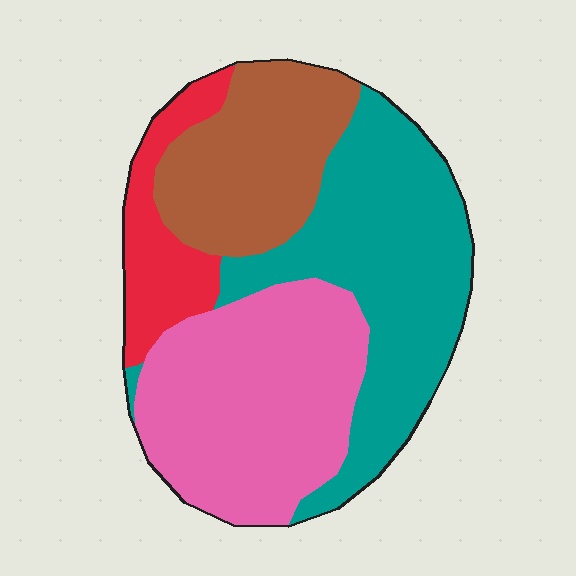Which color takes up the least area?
Red, at roughly 10%.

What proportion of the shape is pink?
Pink covers 33% of the shape.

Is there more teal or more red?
Teal.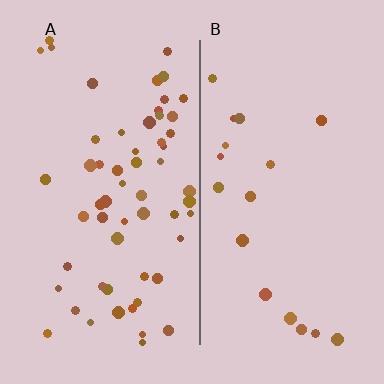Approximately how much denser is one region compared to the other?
Approximately 3.2× — region A over region B.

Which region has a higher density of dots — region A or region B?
A (the left).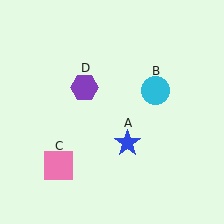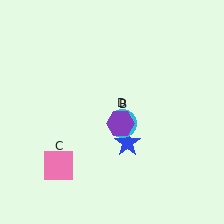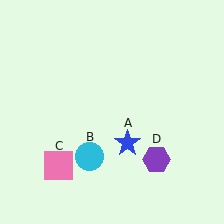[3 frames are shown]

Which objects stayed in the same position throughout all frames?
Blue star (object A) and pink square (object C) remained stationary.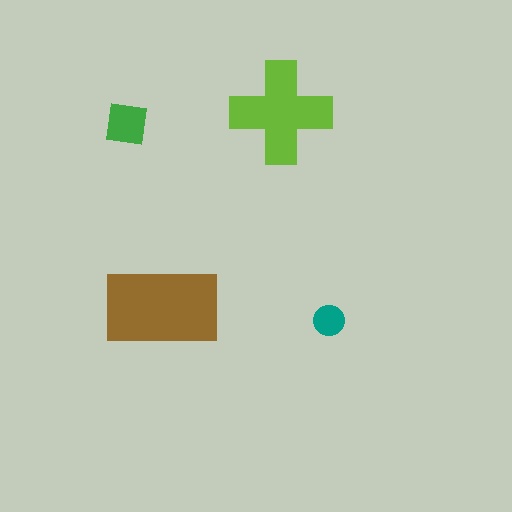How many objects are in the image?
There are 4 objects in the image.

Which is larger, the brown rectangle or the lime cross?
The brown rectangle.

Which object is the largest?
The brown rectangle.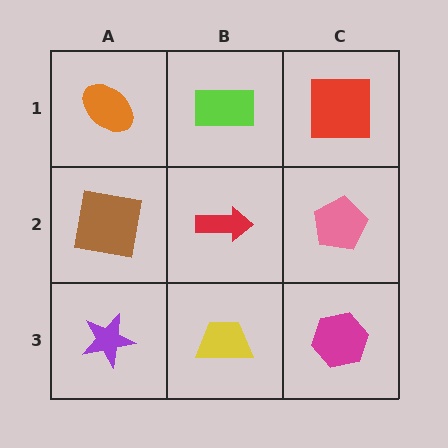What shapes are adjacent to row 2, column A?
An orange ellipse (row 1, column A), a purple star (row 3, column A), a red arrow (row 2, column B).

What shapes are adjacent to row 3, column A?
A brown square (row 2, column A), a yellow trapezoid (row 3, column B).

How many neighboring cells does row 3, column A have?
2.